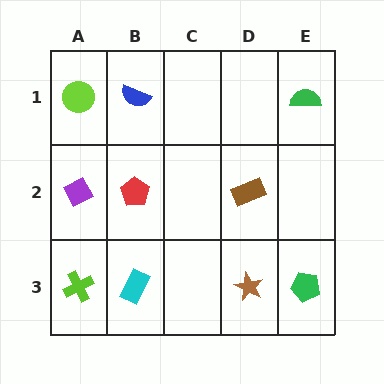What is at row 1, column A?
A lime circle.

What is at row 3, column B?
A cyan rectangle.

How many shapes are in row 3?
4 shapes.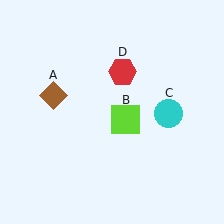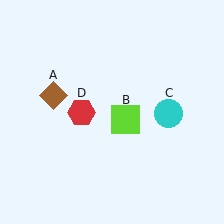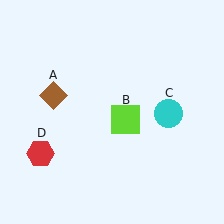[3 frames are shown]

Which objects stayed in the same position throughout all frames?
Brown diamond (object A) and lime square (object B) and cyan circle (object C) remained stationary.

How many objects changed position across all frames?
1 object changed position: red hexagon (object D).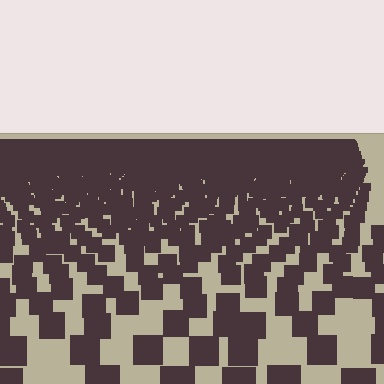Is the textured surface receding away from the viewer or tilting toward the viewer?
The surface is receding away from the viewer. Texture elements get smaller and denser toward the top.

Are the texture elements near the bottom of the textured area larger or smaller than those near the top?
Larger. Near the bottom, elements are closer to the viewer and appear at a bigger on-screen size.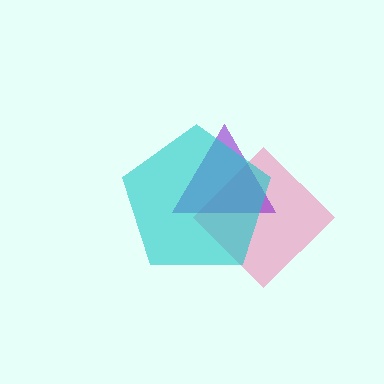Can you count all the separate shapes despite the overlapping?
Yes, there are 3 separate shapes.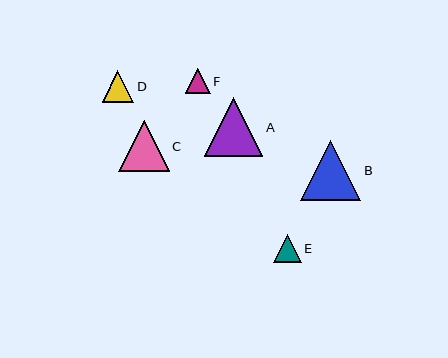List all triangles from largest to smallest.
From largest to smallest: B, A, C, D, E, F.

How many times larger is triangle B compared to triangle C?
Triangle B is approximately 1.2 times the size of triangle C.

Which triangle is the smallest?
Triangle F is the smallest with a size of approximately 25 pixels.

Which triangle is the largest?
Triangle B is the largest with a size of approximately 60 pixels.